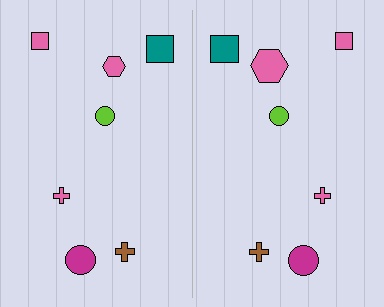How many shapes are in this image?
There are 14 shapes in this image.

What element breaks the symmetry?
The pink hexagon on the right side has a different size than its mirror counterpart.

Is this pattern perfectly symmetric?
No, the pattern is not perfectly symmetric. The pink hexagon on the right side has a different size than its mirror counterpart.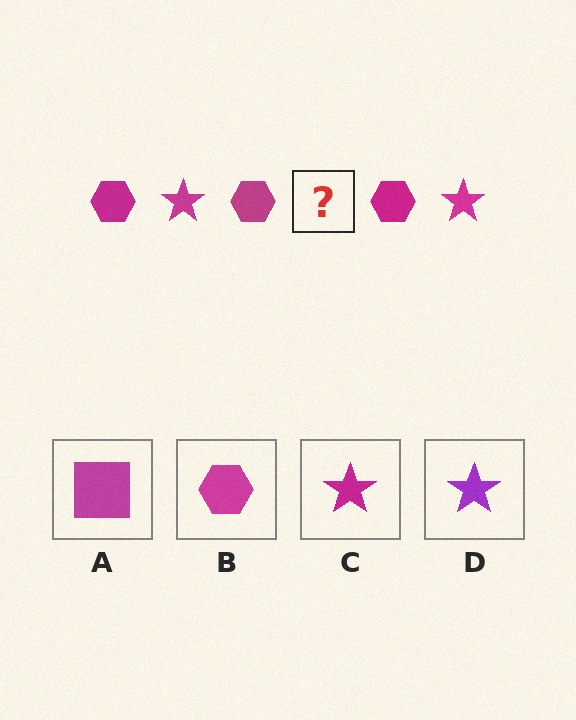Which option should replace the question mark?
Option C.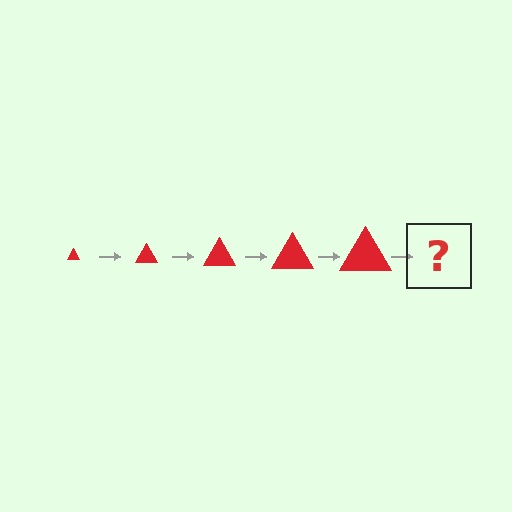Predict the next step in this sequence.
The next step is a red triangle, larger than the previous one.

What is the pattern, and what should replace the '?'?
The pattern is that the triangle gets progressively larger each step. The '?' should be a red triangle, larger than the previous one.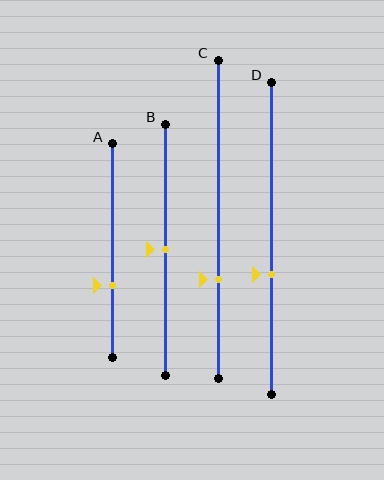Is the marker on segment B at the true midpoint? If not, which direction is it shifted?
Yes, the marker on segment B is at the true midpoint.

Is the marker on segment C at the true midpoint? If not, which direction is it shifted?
No, the marker on segment C is shifted downward by about 19% of the segment length.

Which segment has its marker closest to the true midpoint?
Segment B has its marker closest to the true midpoint.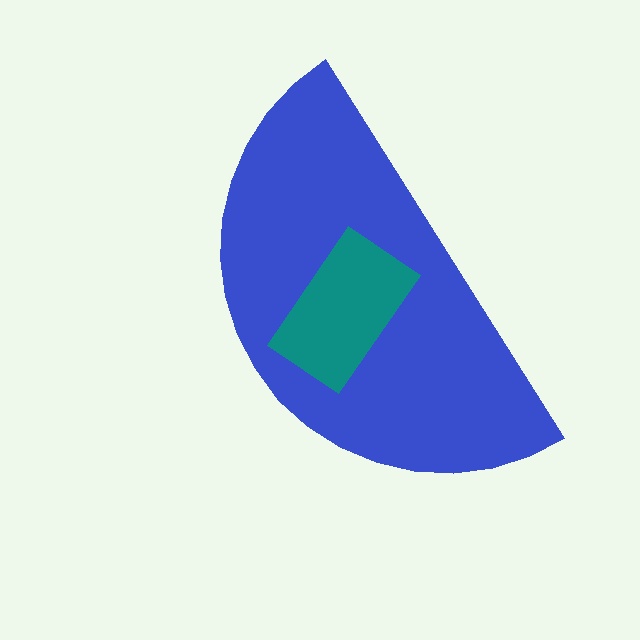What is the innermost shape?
The teal rectangle.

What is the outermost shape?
The blue semicircle.